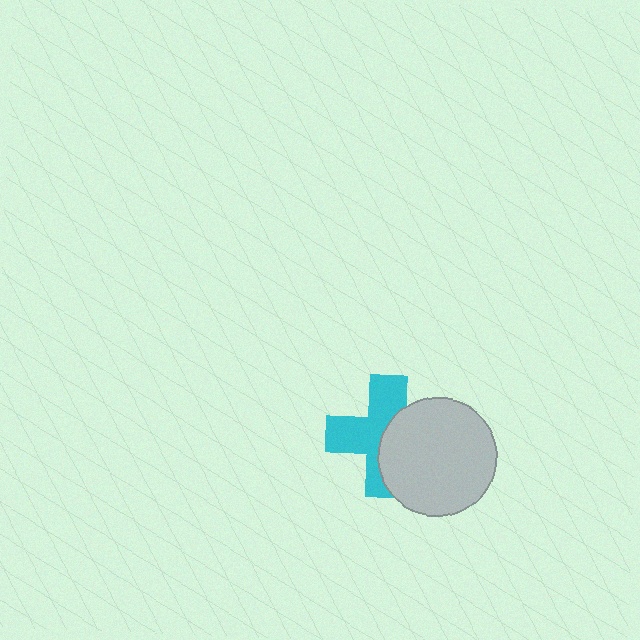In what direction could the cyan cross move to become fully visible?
The cyan cross could move left. That would shift it out from behind the light gray circle entirely.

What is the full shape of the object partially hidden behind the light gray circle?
The partially hidden object is a cyan cross.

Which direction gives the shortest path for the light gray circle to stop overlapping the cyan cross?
Moving right gives the shortest separation.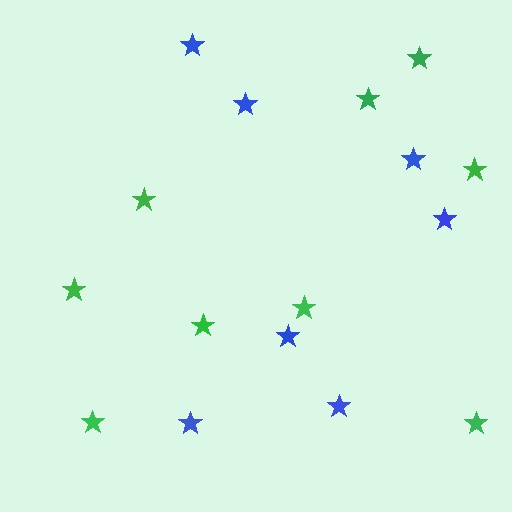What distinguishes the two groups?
There are 2 groups: one group of blue stars (7) and one group of green stars (9).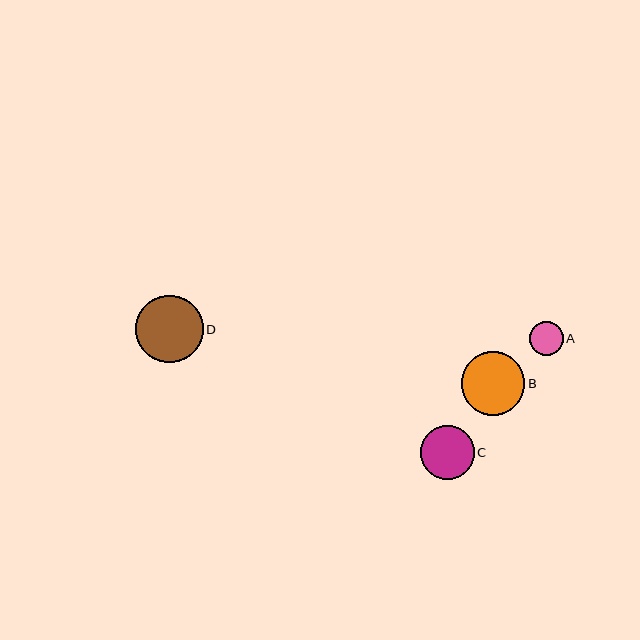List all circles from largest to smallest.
From largest to smallest: D, B, C, A.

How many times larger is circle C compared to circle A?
Circle C is approximately 1.6 times the size of circle A.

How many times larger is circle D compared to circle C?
Circle D is approximately 1.2 times the size of circle C.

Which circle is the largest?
Circle D is the largest with a size of approximately 67 pixels.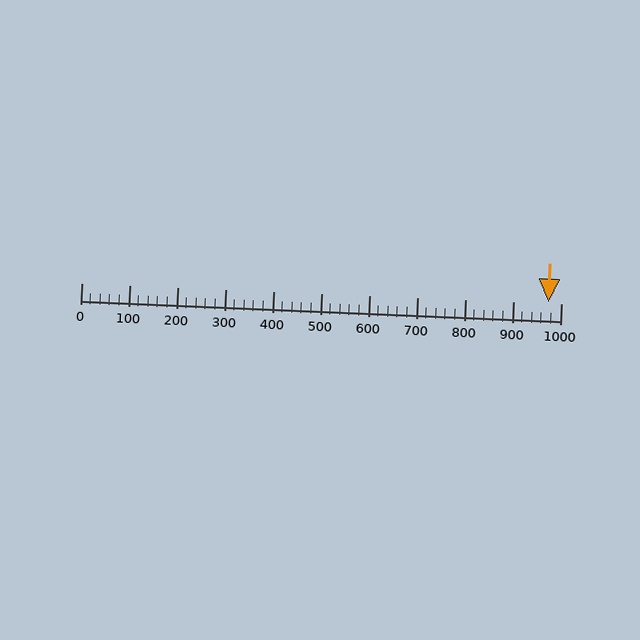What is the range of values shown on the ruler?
The ruler shows values from 0 to 1000.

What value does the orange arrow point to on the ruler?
The orange arrow points to approximately 974.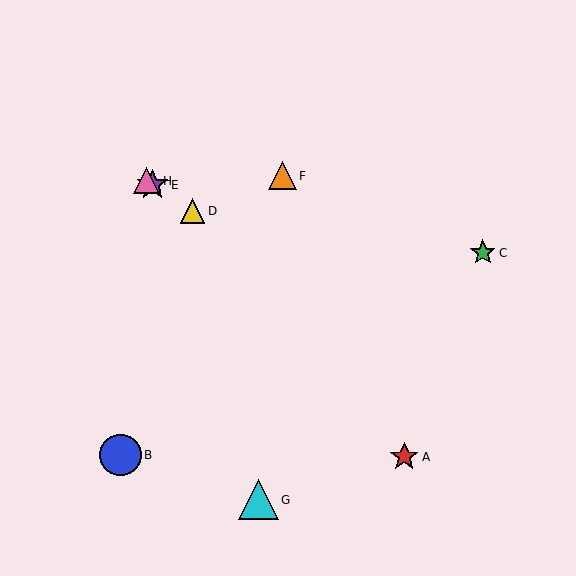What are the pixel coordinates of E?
Object E is at (153, 185).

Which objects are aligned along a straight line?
Objects D, E, H are aligned along a straight line.